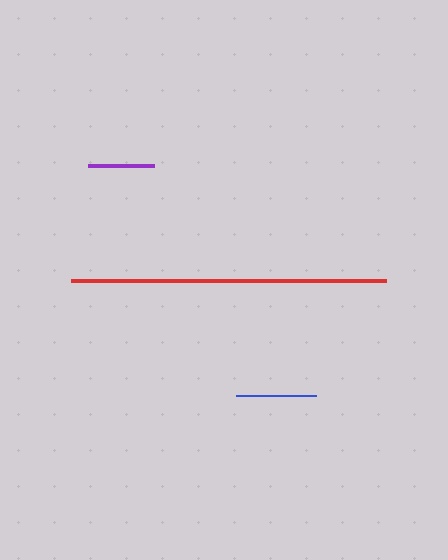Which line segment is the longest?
The red line is the longest at approximately 315 pixels.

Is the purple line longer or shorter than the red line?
The red line is longer than the purple line.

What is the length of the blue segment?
The blue segment is approximately 80 pixels long.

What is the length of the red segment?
The red segment is approximately 315 pixels long.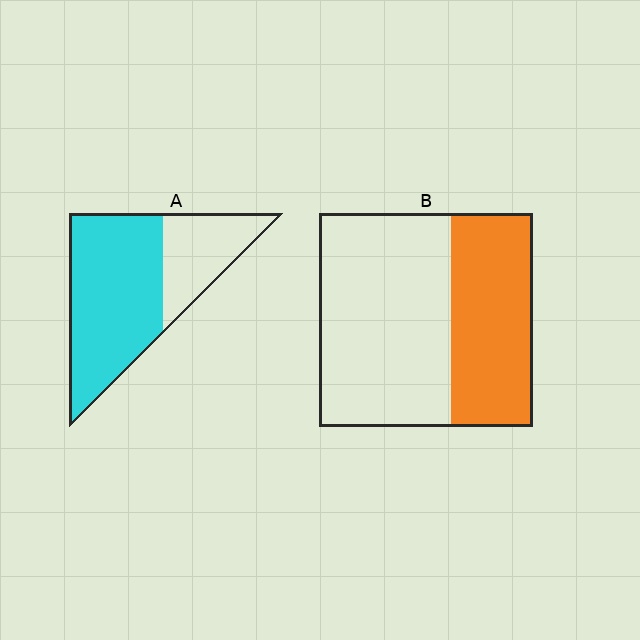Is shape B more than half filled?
No.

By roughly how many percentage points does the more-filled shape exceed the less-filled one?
By roughly 30 percentage points (A over B).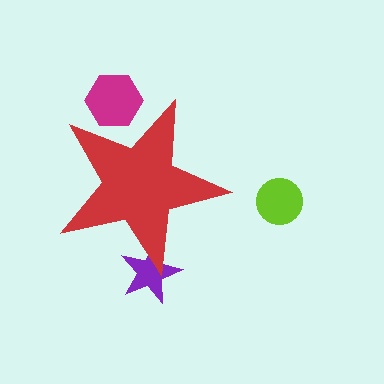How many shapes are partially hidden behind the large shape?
2 shapes are partially hidden.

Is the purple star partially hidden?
Yes, the purple star is partially hidden behind the red star.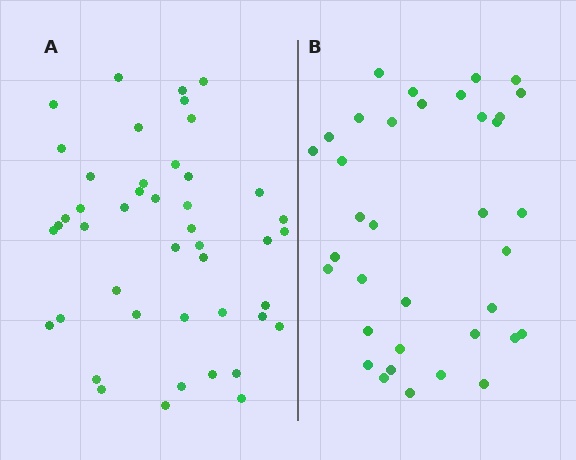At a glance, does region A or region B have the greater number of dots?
Region A (the left region) has more dots.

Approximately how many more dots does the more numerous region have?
Region A has roughly 8 or so more dots than region B.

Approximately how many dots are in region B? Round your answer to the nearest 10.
About 40 dots. (The exact count is 36, which rounds to 40.)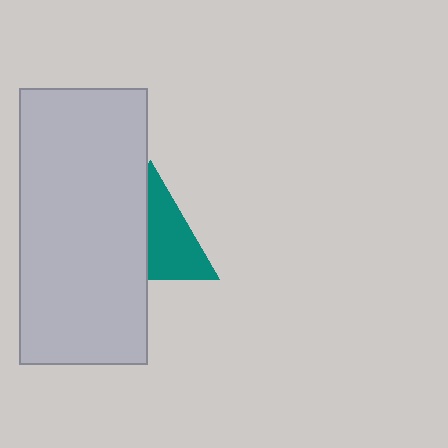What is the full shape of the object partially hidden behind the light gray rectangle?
The partially hidden object is a teal triangle.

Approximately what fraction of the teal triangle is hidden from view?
Roughly 46% of the teal triangle is hidden behind the light gray rectangle.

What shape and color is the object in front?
The object in front is a light gray rectangle.